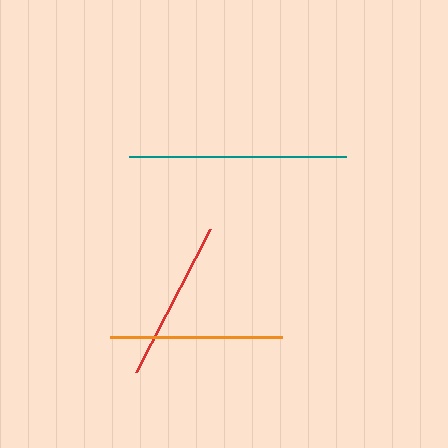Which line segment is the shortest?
The red line is the shortest at approximately 162 pixels.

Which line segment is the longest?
The teal line is the longest at approximately 217 pixels.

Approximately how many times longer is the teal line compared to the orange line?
The teal line is approximately 1.3 times the length of the orange line.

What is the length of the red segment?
The red segment is approximately 162 pixels long.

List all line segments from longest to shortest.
From longest to shortest: teal, orange, red.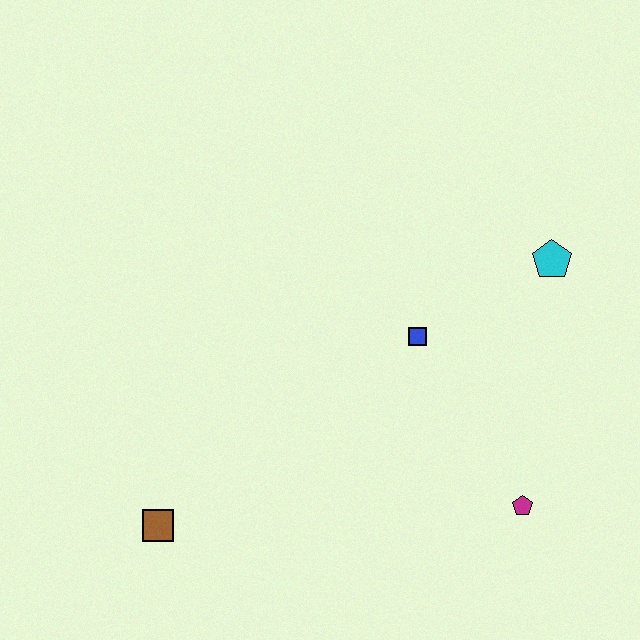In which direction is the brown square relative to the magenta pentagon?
The brown square is to the left of the magenta pentagon.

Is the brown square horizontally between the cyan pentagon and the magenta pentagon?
No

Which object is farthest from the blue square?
The brown square is farthest from the blue square.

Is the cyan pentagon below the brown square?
No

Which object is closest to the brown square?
The blue square is closest to the brown square.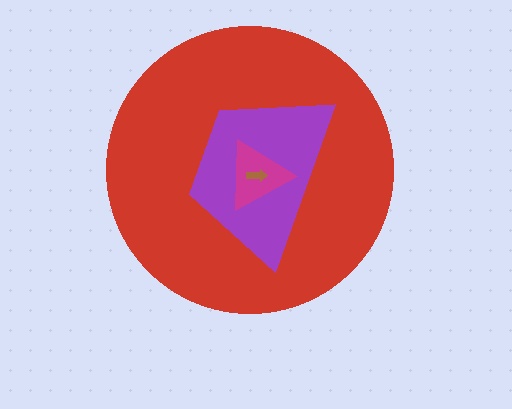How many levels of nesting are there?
4.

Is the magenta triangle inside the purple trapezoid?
Yes.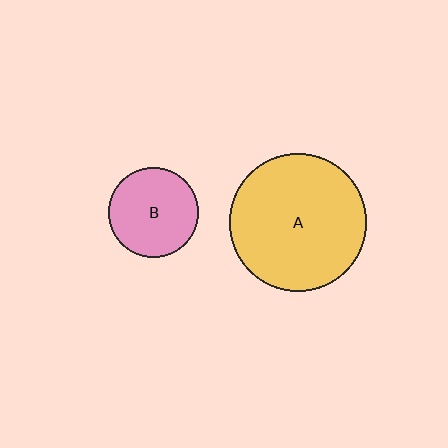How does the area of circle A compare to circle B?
Approximately 2.3 times.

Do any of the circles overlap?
No, none of the circles overlap.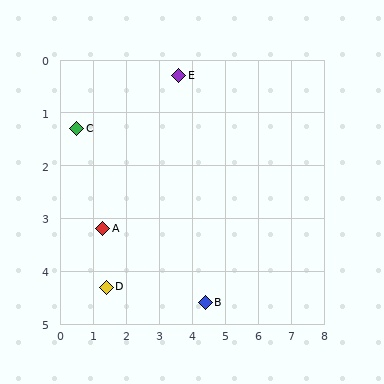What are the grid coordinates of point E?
Point E is at approximately (3.6, 0.3).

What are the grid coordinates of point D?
Point D is at approximately (1.4, 4.3).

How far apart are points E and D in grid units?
Points E and D are about 4.6 grid units apart.